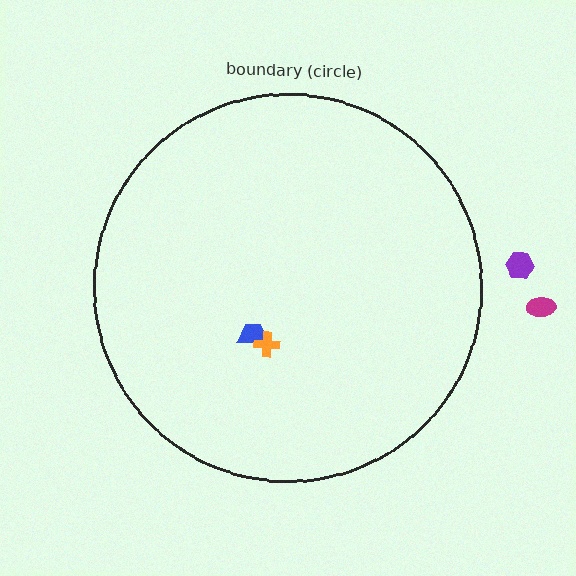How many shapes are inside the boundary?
2 inside, 2 outside.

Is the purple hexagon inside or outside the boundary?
Outside.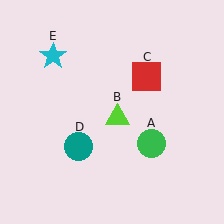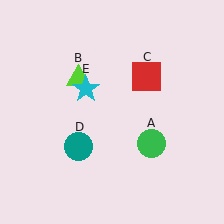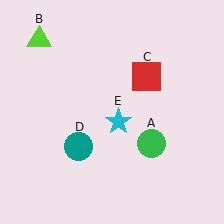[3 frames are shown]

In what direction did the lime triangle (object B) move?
The lime triangle (object B) moved up and to the left.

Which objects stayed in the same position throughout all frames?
Green circle (object A) and red square (object C) and teal circle (object D) remained stationary.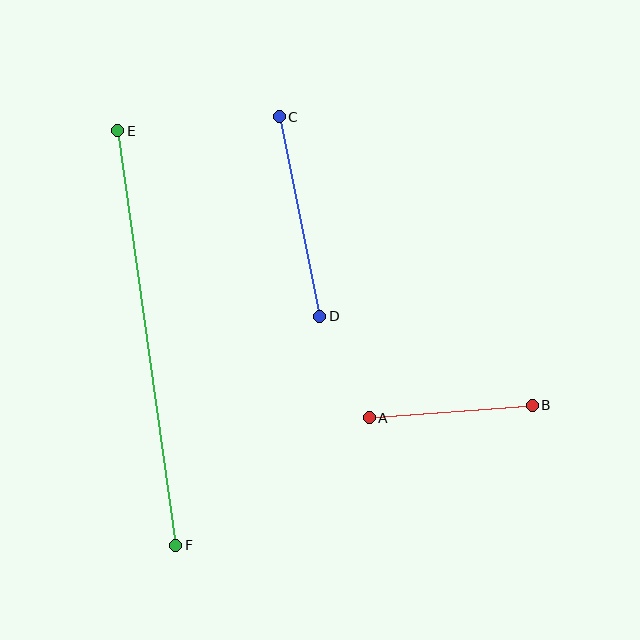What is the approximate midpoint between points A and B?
The midpoint is at approximately (451, 411) pixels.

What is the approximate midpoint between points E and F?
The midpoint is at approximately (147, 338) pixels.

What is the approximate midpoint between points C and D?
The midpoint is at approximately (299, 216) pixels.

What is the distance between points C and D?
The distance is approximately 203 pixels.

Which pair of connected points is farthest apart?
Points E and F are farthest apart.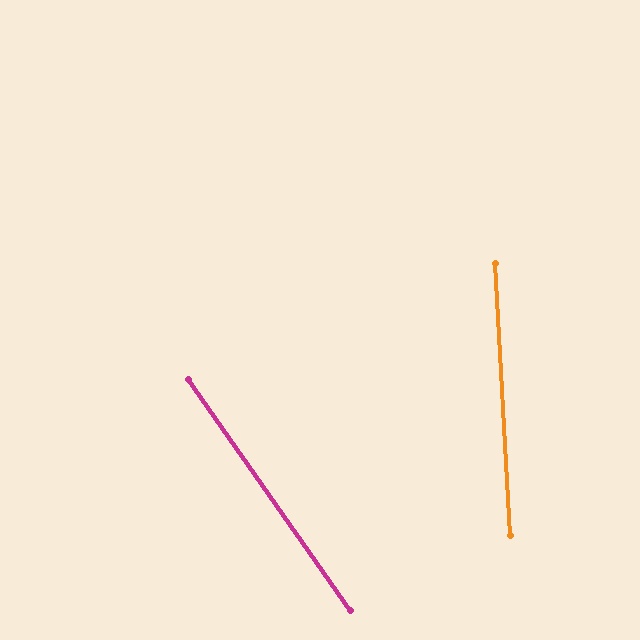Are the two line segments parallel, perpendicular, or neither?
Neither parallel nor perpendicular — they differ by about 32°.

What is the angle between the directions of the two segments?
Approximately 32 degrees.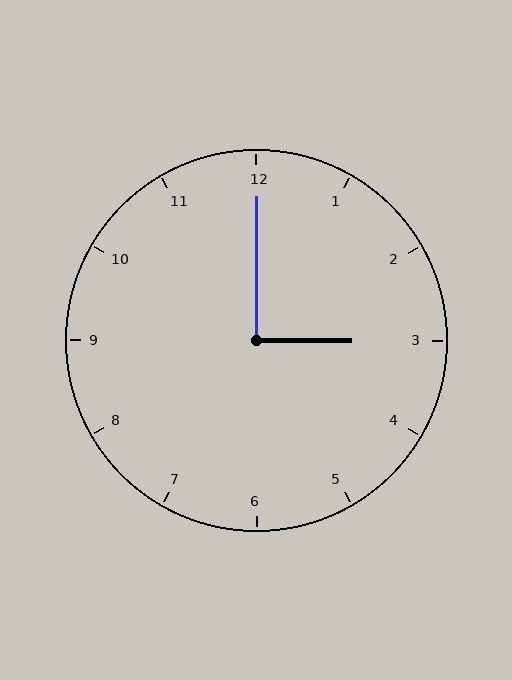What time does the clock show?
3:00.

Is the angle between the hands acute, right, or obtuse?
It is right.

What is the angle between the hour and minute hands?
Approximately 90 degrees.